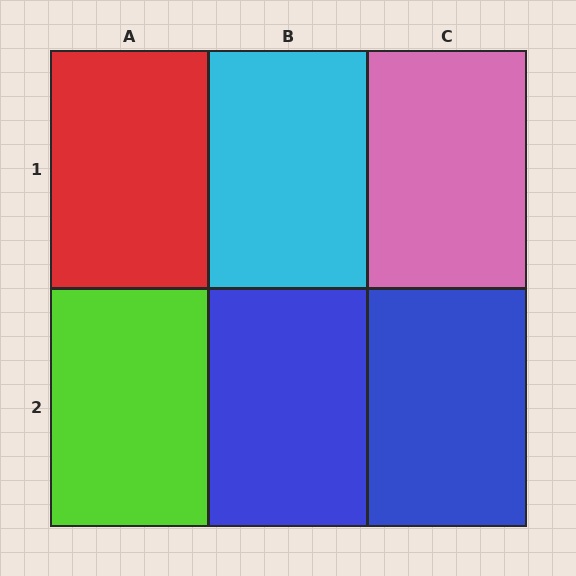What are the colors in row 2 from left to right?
Lime, blue, blue.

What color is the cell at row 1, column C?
Pink.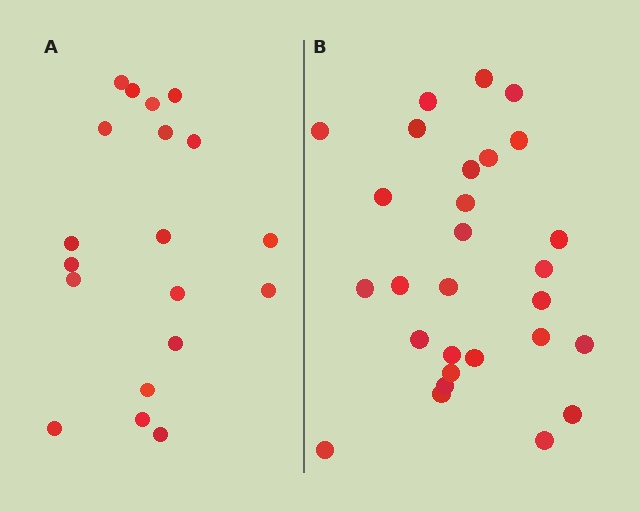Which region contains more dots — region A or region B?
Region B (the right region) has more dots.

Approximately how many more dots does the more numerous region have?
Region B has roughly 8 or so more dots than region A.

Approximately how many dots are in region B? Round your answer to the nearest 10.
About 30 dots. (The exact count is 28, which rounds to 30.)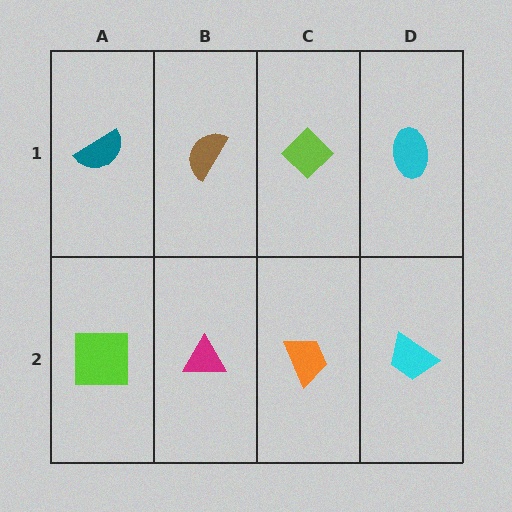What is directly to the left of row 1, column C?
A brown semicircle.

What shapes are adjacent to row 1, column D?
A cyan trapezoid (row 2, column D), a lime diamond (row 1, column C).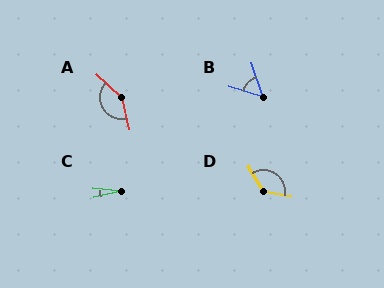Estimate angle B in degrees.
Approximately 56 degrees.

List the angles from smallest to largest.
C (19°), B (56°), D (132°), A (146°).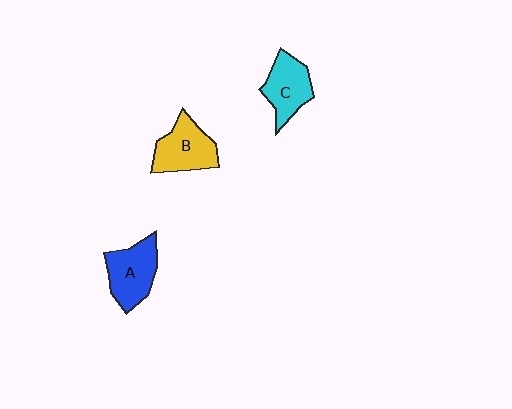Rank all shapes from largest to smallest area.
From largest to smallest: A (blue), B (yellow), C (cyan).